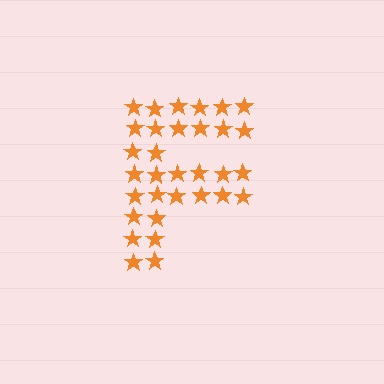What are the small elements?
The small elements are stars.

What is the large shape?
The large shape is the letter F.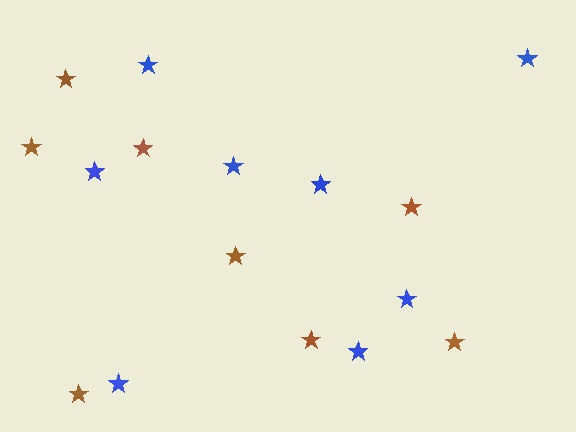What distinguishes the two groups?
There are 2 groups: one group of brown stars (8) and one group of blue stars (8).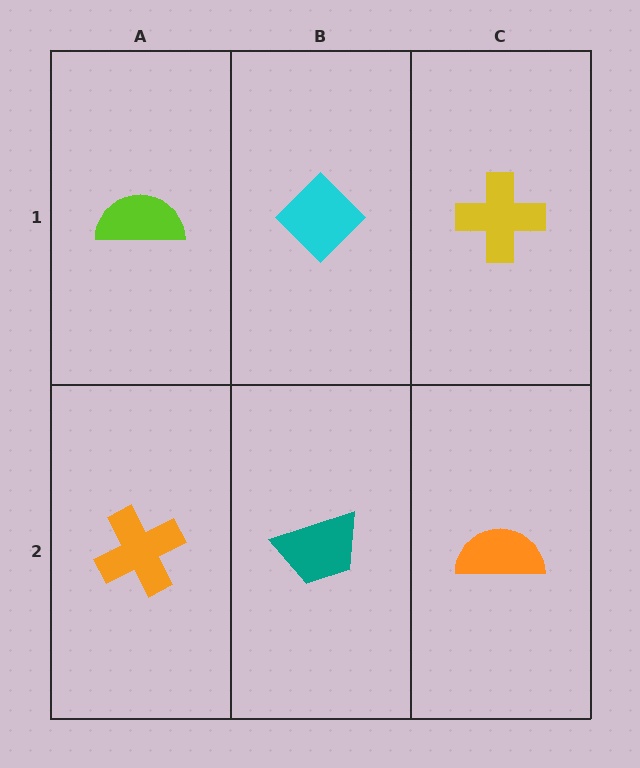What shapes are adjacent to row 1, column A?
An orange cross (row 2, column A), a cyan diamond (row 1, column B).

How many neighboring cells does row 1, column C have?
2.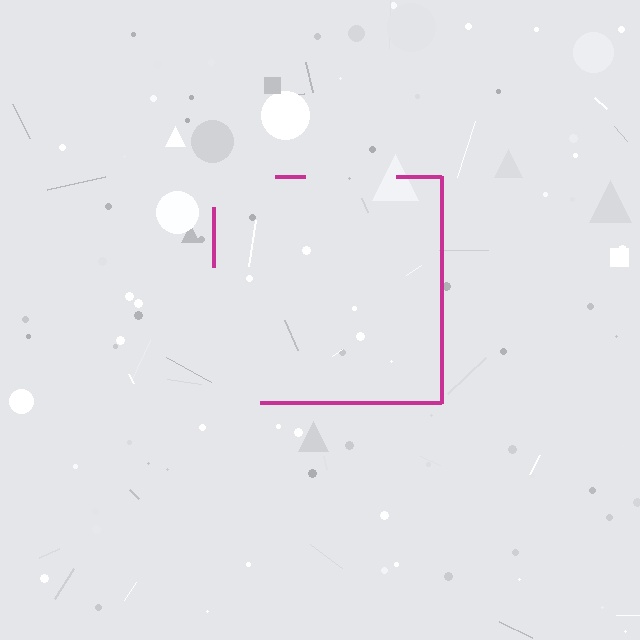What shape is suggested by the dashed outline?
The dashed outline suggests a square.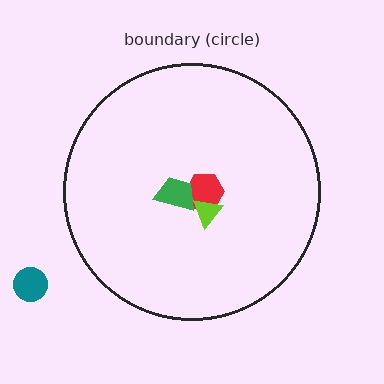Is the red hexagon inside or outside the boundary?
Inside.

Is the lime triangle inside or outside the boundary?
Inside.